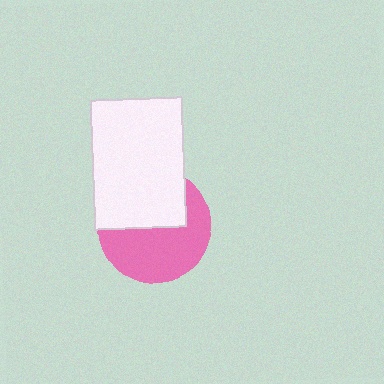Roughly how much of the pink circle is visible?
About half of it is visible (roughly 55%).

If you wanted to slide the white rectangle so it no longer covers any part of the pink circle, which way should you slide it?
Slide it up — that is the most direct way to separate the two shapes.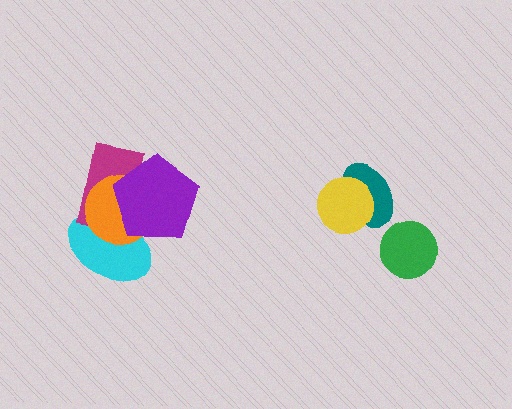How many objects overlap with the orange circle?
3 objects overlap with the orange circle.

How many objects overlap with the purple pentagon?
3 objects overlap with the purple pentagon.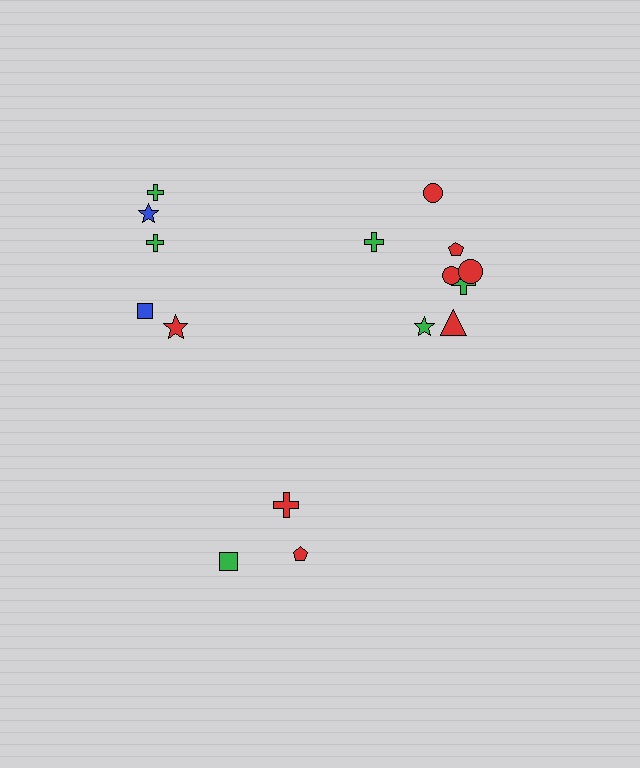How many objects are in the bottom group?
There are 3 objects.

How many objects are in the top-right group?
There are 8 objects.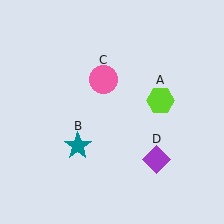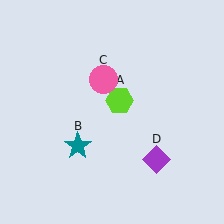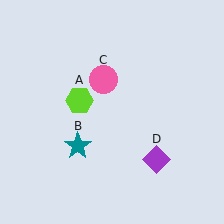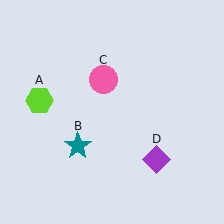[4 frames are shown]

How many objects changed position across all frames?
1 object changed position: lime hexagon (object A).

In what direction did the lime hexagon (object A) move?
The lime hexagon (object A) moved left.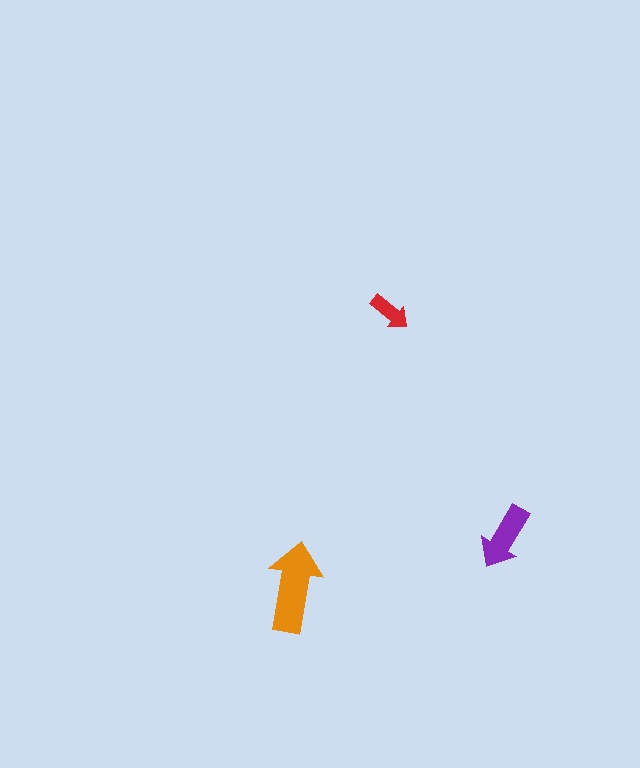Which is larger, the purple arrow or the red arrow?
The purple one.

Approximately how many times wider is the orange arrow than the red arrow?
About 2 times wider.